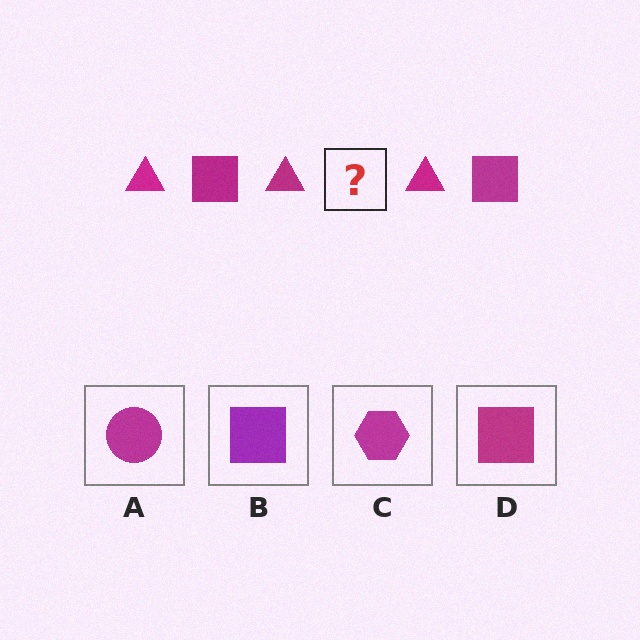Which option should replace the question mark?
Option D.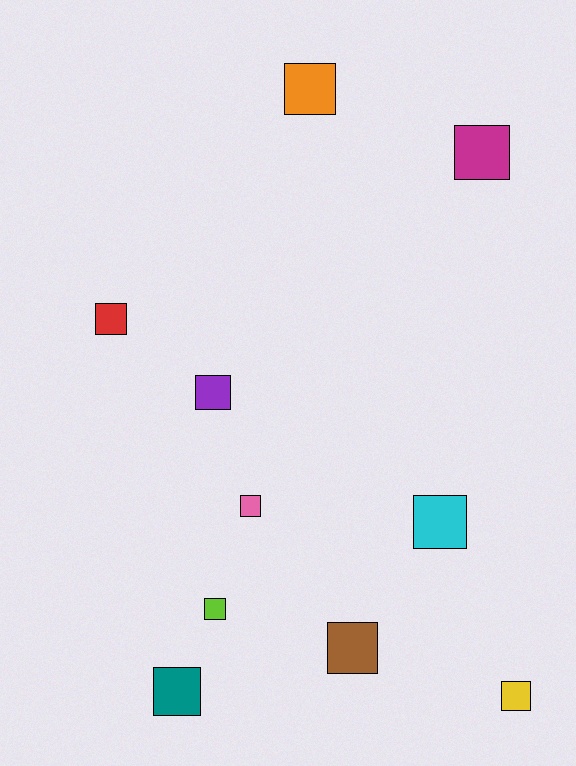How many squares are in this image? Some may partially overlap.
There are 10 squares.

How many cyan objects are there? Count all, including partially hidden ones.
There is 1 cyan object.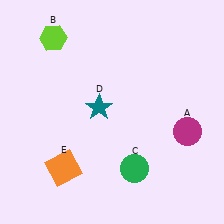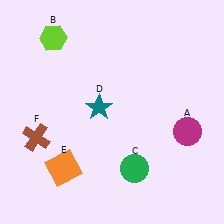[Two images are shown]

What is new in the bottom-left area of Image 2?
A brown cross (F) was added in the bottom-left area of Image 2.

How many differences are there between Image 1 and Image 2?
There is 1 difference between the two images.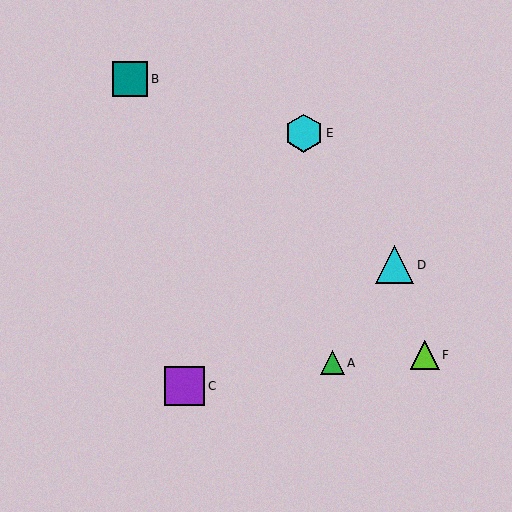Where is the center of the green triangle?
The center of the green triangle is at (332, 363).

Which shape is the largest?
The purple square (labeled C) is the largest.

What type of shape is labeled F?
Shape F is a lime triangle.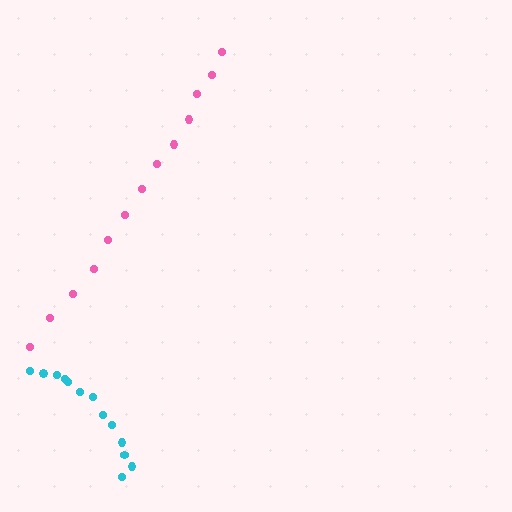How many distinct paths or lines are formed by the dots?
There are 2 distinct paths.